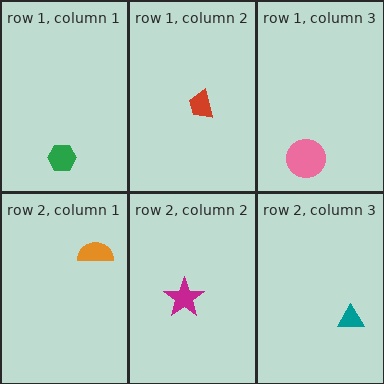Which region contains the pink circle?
The row 1, column 3 region.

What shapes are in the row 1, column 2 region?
The red trapezoid.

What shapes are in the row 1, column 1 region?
The green hexagon.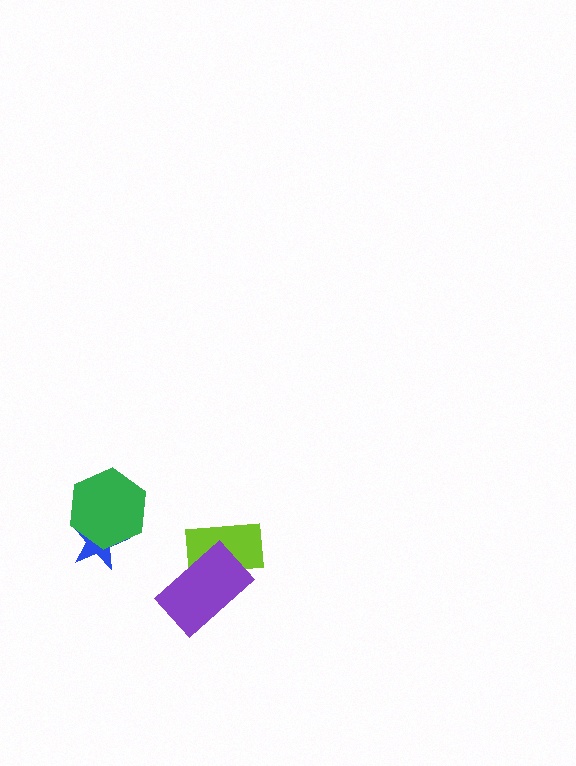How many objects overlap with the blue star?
1 object overlaps with the blue star.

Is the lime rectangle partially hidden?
Yes, it is partially covered by another shape.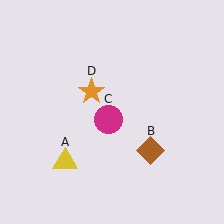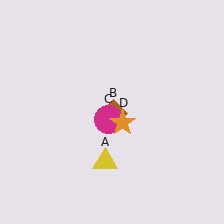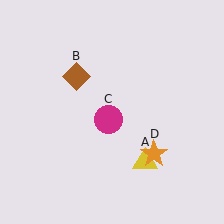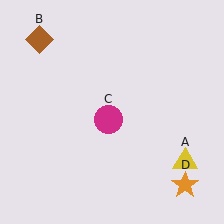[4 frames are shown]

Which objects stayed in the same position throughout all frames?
Magenta circle (object C) remained stationary.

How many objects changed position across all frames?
3 objects changed position: yellow triangle (object A), brown diamond (object B), orange star (object D).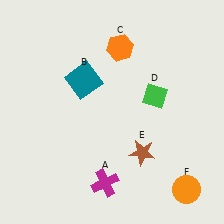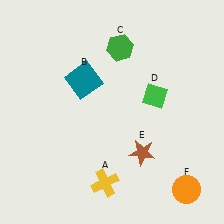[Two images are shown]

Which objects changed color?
A changed from magenta to yellow. C changed from orange to green.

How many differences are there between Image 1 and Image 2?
There are 2 differences between the two images.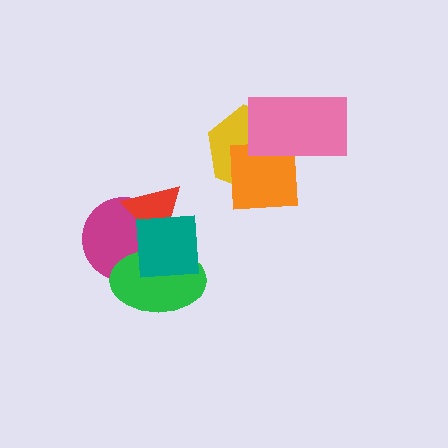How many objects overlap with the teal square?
3 objects overlap with the teal square.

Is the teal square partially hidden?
No, no other shape covers it.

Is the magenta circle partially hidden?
Yes, it is partially covered by another shape.